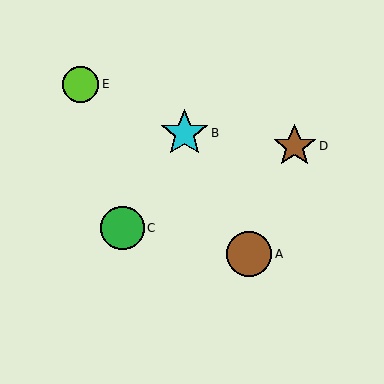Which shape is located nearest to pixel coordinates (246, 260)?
The brown circle (labeled A) at (249, 254) is nearest to that location.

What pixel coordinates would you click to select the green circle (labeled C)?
Click at (123, 228) to select the green circle C.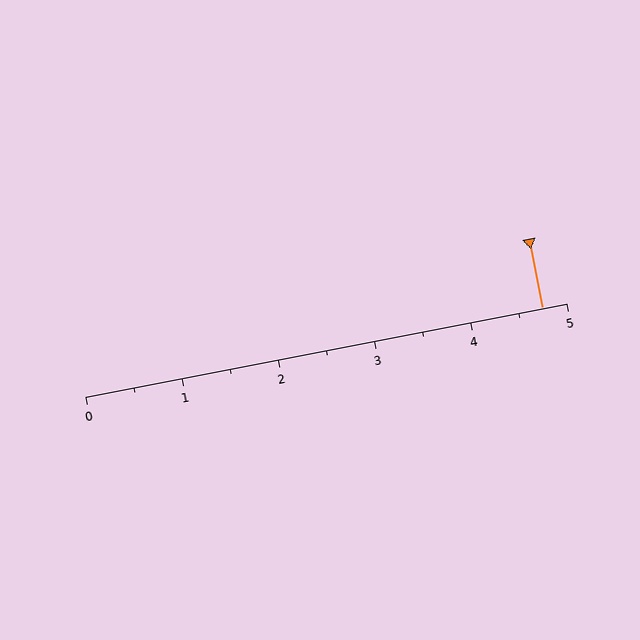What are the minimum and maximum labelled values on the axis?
The axis runs from 0 to 5.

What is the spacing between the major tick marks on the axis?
The major ticks are spaced 1 apart.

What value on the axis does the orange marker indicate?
The marker indicates approximately 4.8.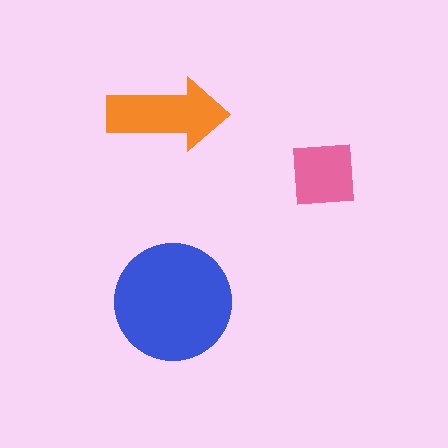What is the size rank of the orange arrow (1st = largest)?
2nd.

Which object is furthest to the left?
The orange arrow is leftmost.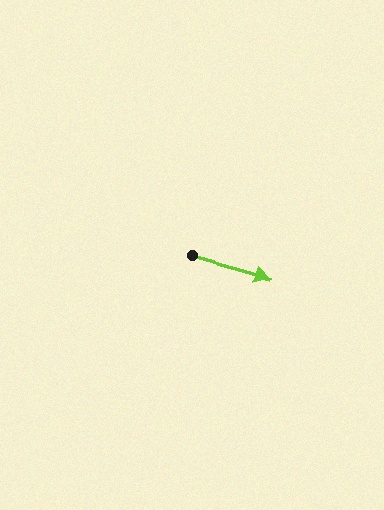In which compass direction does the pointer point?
East.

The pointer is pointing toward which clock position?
Roughly 4 o'clock.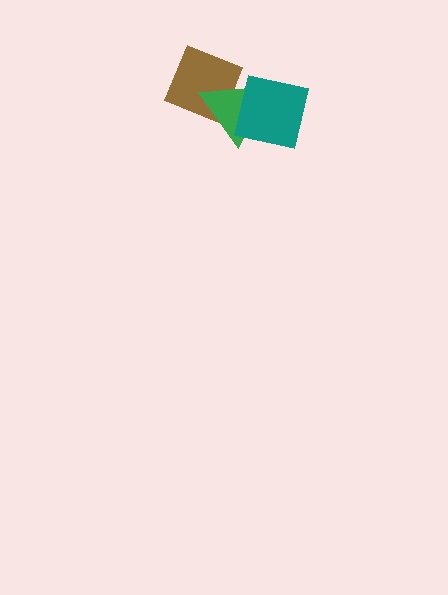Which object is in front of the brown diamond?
The green triangle is in front of the brown diamond.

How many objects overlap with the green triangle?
2 objects overlap with the green triangle.